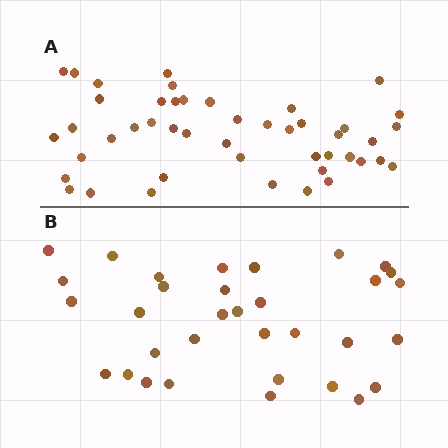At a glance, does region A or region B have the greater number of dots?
Region A (the top region) has more dots.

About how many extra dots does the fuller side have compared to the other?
Region A has approximately 15 more dots than region B.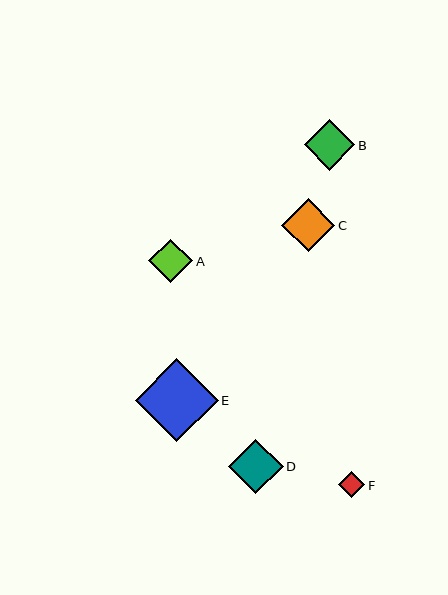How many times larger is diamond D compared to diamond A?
Diamond D is approximately 1.2 times the size of diamond A.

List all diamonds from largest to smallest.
From largest to smallest: E, D, C, B, A, F.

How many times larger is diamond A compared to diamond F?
Diamond A is approximately 1.7 times the size of diamond F.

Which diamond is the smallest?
Diamond F is the smallest with a size of approximately 26 pixels.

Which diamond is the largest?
Diamond E is the largest with a size of approximately 83 pixels.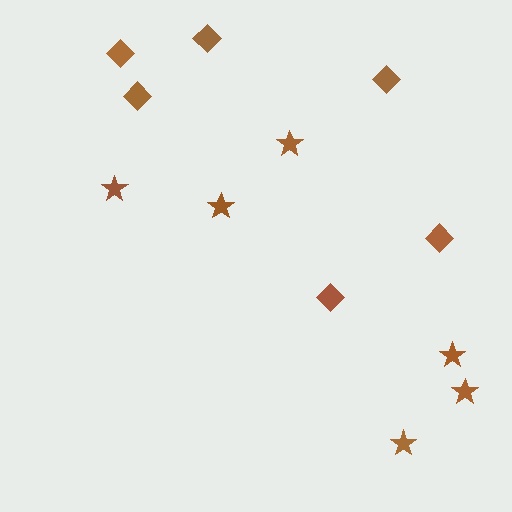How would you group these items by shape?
There are 2 groups: one group of diamonds (6) and one group of stars (6).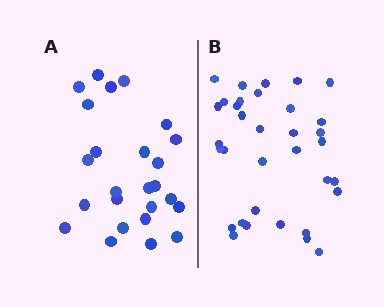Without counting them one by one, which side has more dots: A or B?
Region B (the right region) has more dots.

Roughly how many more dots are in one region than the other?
Region B has roughly 8 or so more dots than region A.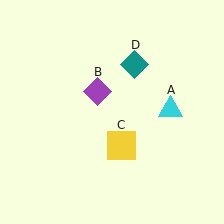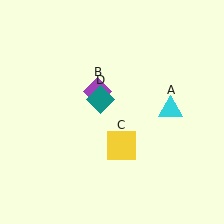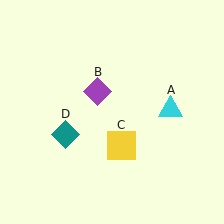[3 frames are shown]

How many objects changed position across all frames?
1 object changed position: teal diamond (object D).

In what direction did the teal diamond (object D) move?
The teal diamond (object D) moved down and to the left.